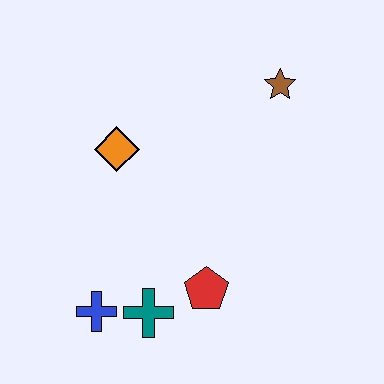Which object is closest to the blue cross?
The teal cross is closest to the blue cross.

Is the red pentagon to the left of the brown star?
Yes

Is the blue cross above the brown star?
No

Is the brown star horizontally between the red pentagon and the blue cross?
No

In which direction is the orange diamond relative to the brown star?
The orange diamond is to the left of the brown star.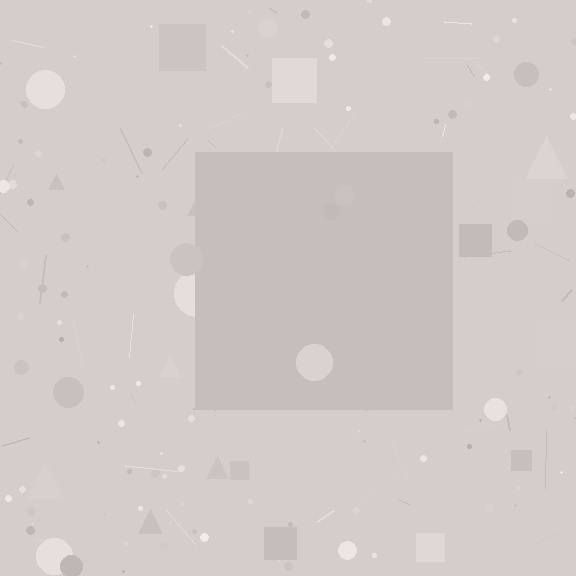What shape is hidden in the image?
A square is hidden in the image.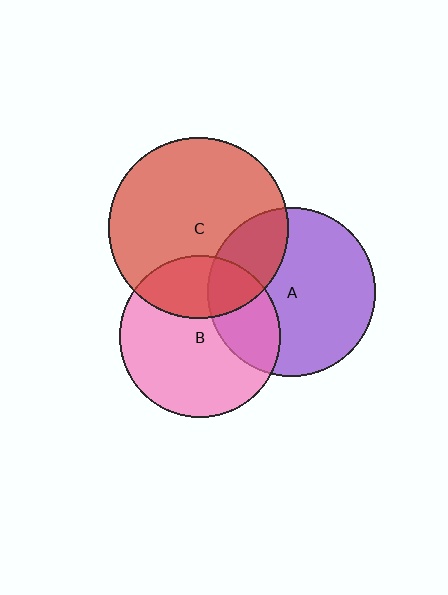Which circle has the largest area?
Circle C (red).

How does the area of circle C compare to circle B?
Approximately 1.3 times.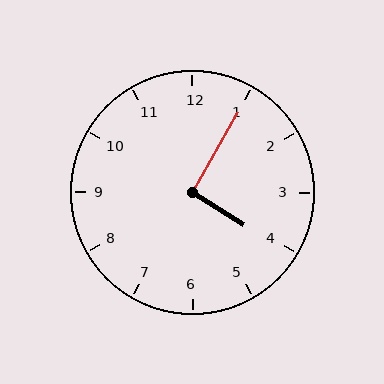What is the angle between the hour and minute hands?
Approximately 92 degrees.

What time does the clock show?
4:05.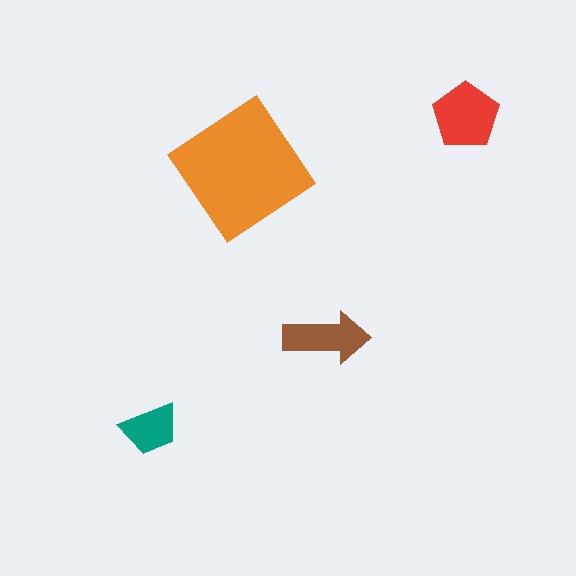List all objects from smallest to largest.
The teal trapezoid, the brown arrow, the red pentagon, the orange diamond.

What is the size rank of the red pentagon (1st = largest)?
2nd.